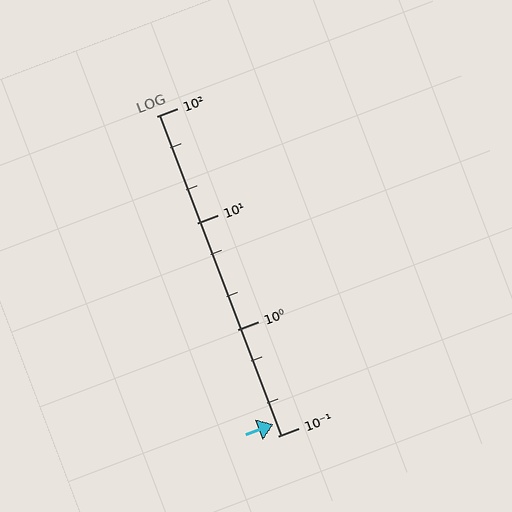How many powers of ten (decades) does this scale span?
The scale spans 3 decades, from 0.1 to 100.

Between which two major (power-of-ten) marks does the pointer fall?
The pointer is between 0.1 and 1.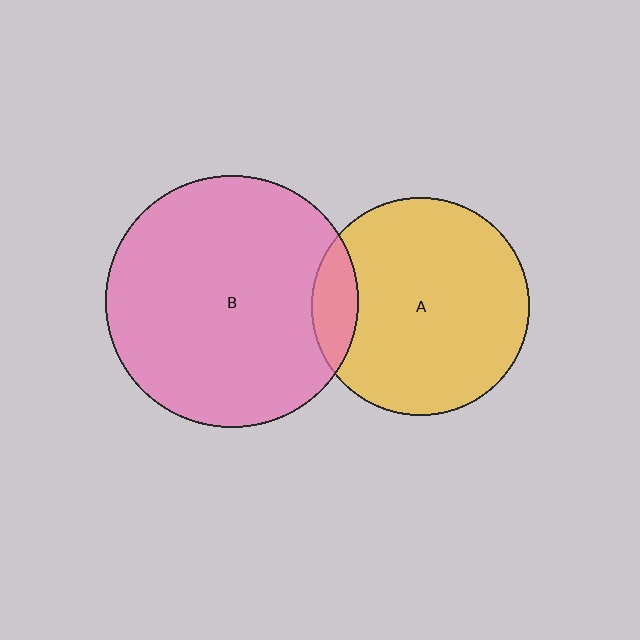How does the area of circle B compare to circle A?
Approximately 1.3 times.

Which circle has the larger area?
Circle B (pink).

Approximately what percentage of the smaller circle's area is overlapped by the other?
Approximately 10%.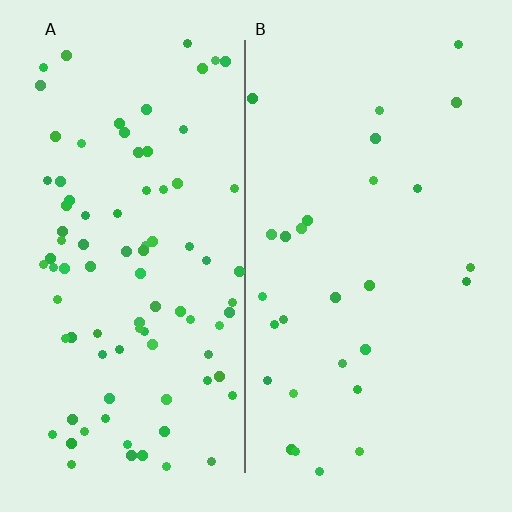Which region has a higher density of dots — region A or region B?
A (the left).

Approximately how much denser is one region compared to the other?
Approximately 3.1× — region A over region B.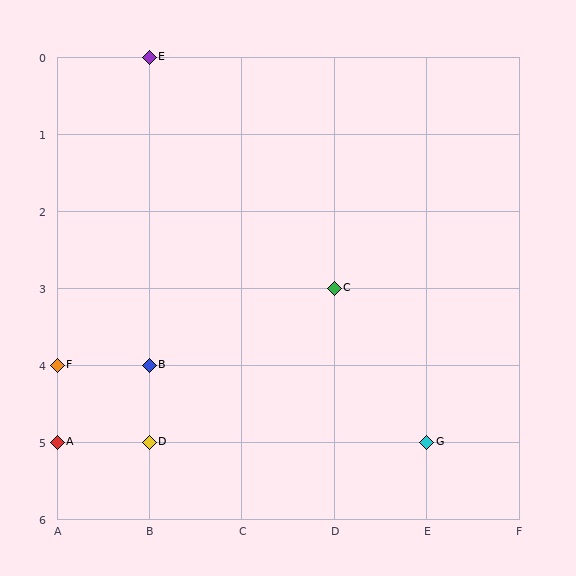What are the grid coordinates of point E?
Point E is at grid coordinates (B, 0).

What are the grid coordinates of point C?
Point C is at grid coordinates (D, 3).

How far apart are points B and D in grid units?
Points B and D are 1 row apart.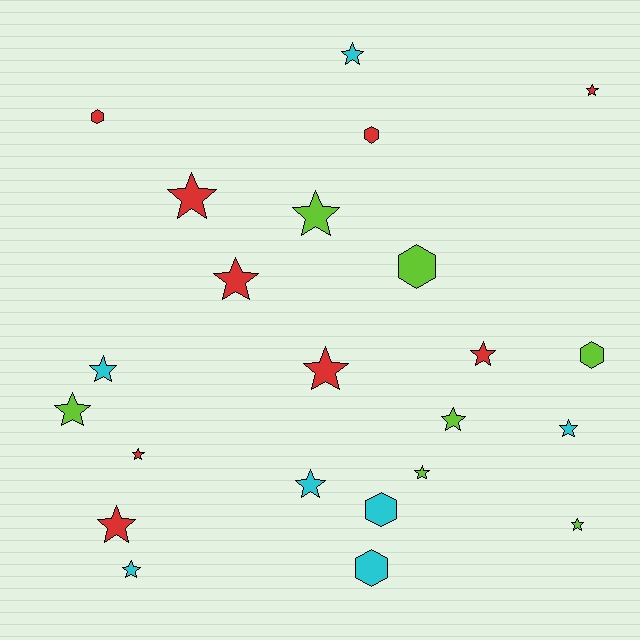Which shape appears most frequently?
Star, with 17 objects.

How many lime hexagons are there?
There are 2 lime hexagons.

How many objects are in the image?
There are 23 objects.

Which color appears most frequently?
Red, with 9 objects.